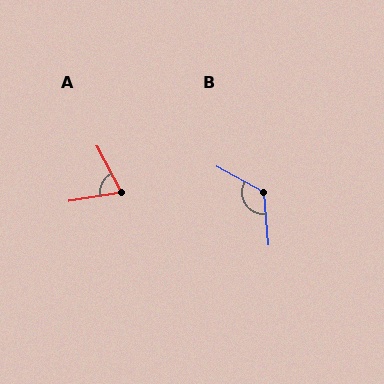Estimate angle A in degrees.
Approximately 72 degrees.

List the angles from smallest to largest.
A (72°), B (124°).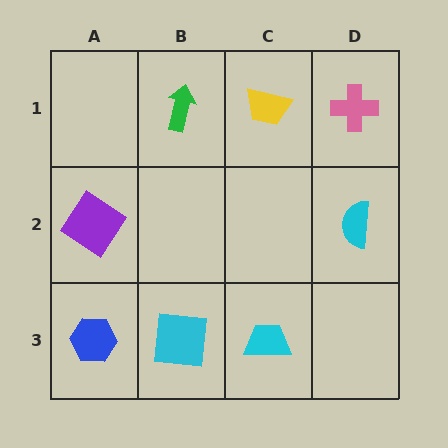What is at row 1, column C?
A yellow trapezoid.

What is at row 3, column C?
A cyan trapezoid.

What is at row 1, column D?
A pink cross.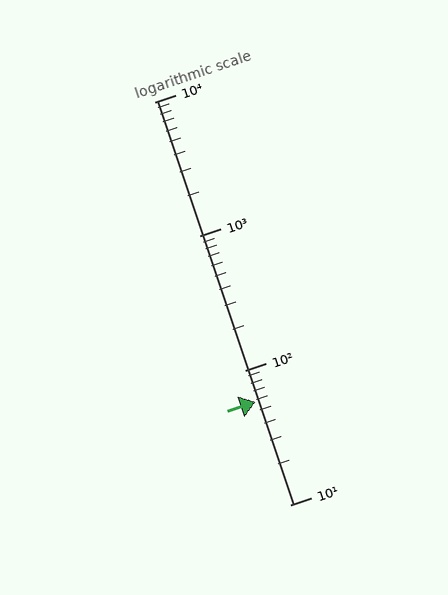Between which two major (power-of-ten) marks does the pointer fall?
The pointer is between 10 and 100.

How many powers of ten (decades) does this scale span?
The scale spans 3 decades, from 10 to 10000.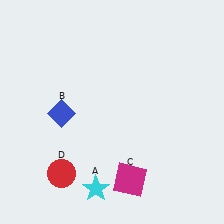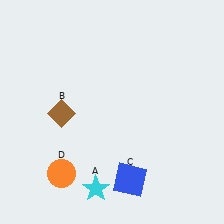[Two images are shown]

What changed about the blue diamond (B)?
In Image 1, B is blue. In Image 2, it changed to brown.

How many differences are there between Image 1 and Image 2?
There are 3 differences between the two images.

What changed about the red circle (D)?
In Image 1, D is red. In Image 2, it changed to orange.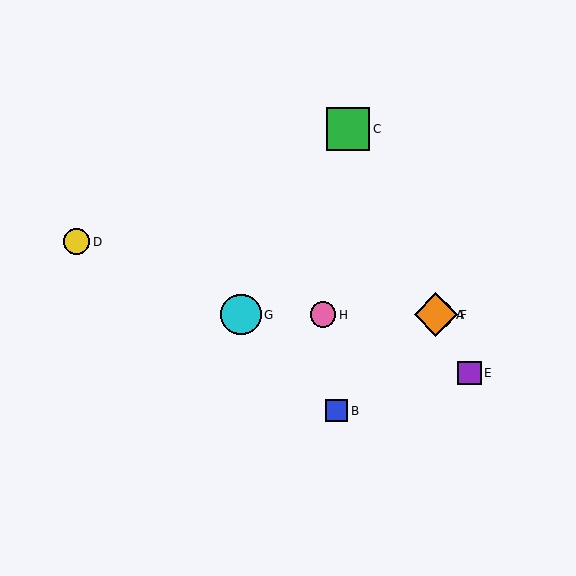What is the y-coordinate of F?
Object F is at y≈315.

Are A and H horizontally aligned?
Yes, both are at y≈315.